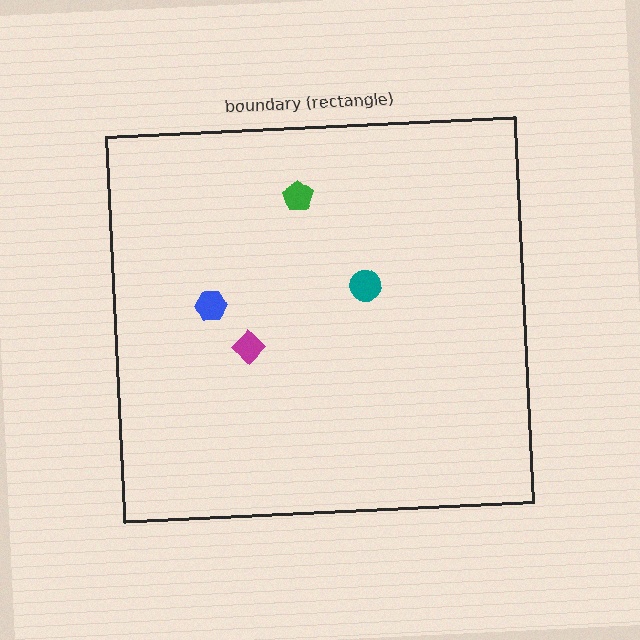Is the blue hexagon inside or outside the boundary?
Inside.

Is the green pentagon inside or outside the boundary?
Inside.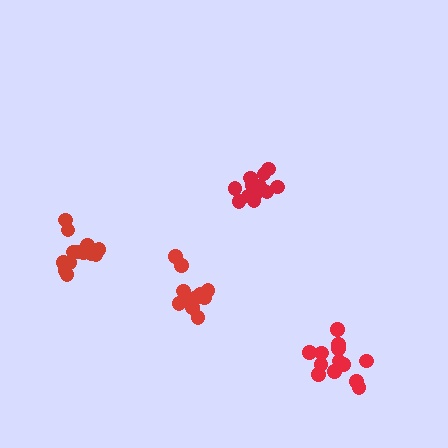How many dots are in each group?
Group 1: 13 dots, Group 2: 14 dots, Group 3: 14 dots, Group 4: 11 dots (52 total).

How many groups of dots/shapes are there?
There are 4 groups.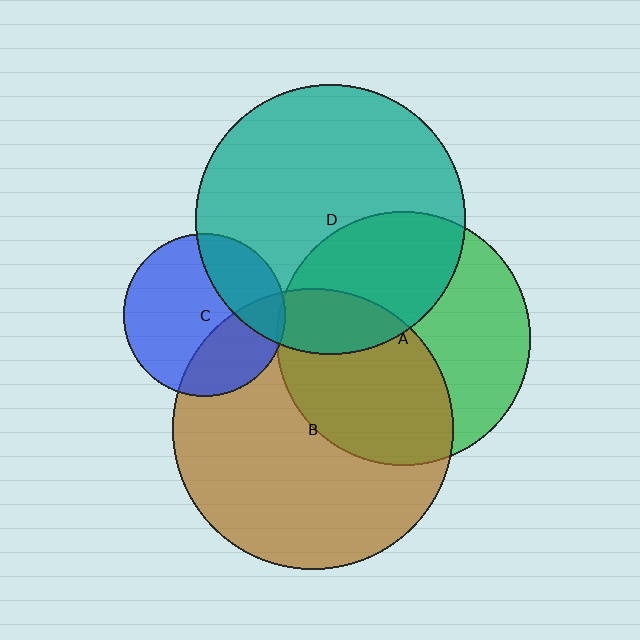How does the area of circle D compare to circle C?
Approximately 2.7 times.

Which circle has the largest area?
Circle B (brown).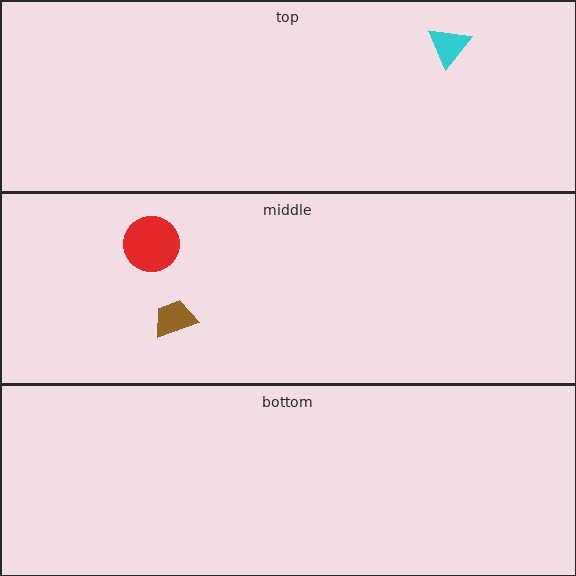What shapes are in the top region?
The cyan triangle.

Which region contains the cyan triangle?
The top region.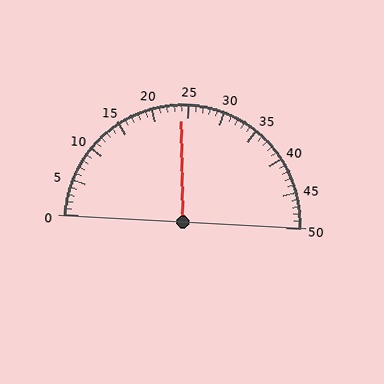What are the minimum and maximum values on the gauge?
The gauge ranges from 0 to 50.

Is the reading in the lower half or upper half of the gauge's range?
The reading is in the lower half of the range (0 to 50).